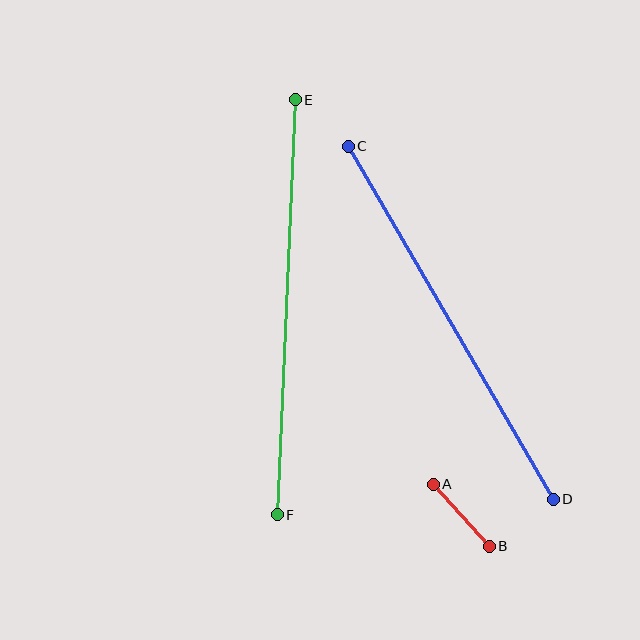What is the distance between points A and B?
The distance is approximately 84 pixels.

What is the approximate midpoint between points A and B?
The midpoint is at approximately (461, 515) pixels.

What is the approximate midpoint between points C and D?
The midpoint is at approximately (451, 323) pixels.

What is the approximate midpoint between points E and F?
The midpoint is at approximately (286, 307) pixels.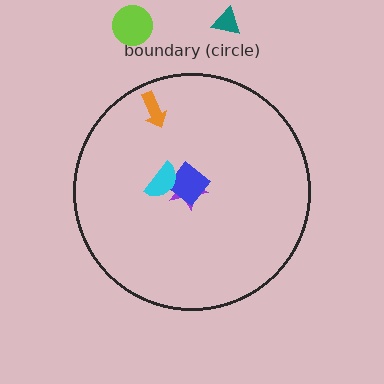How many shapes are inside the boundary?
4 inside, 2 outside.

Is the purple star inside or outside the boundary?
Inside.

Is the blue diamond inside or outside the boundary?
Inside.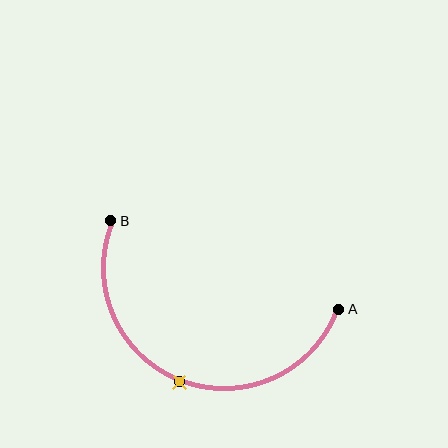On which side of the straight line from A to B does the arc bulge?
The arc bulges below the straight line connecting A and B.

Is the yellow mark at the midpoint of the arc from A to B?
Yes. The yellow mark lies on the arc at equal arc-length from both A and B — it is the arc midpoint.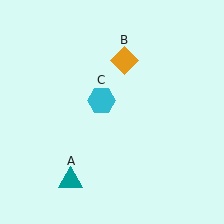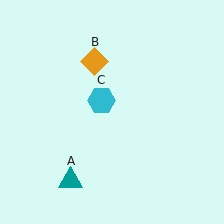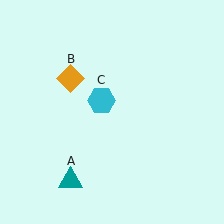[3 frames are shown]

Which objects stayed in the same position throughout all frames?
Teal triangle (object A) and cyan hexagon (object C) remained stationary.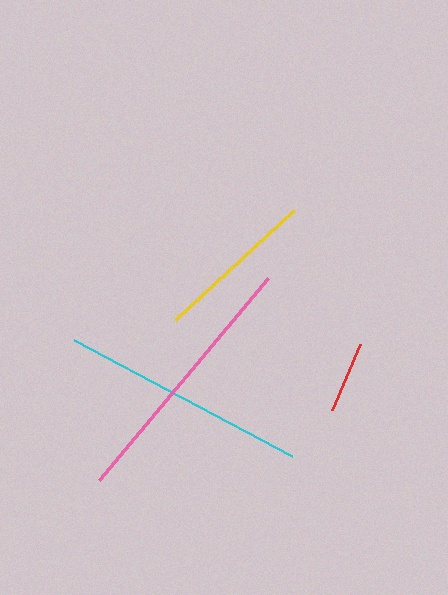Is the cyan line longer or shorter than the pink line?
The pink line is longer than the cyan line.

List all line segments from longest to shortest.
From longest to shortest: pink, cyan, yellow, red.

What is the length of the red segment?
The red segment is approximately 71 pixels long.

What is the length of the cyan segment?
The cyan segment is approximately 247 pixels long.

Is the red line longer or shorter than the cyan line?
The cyan line is longer than the red line.